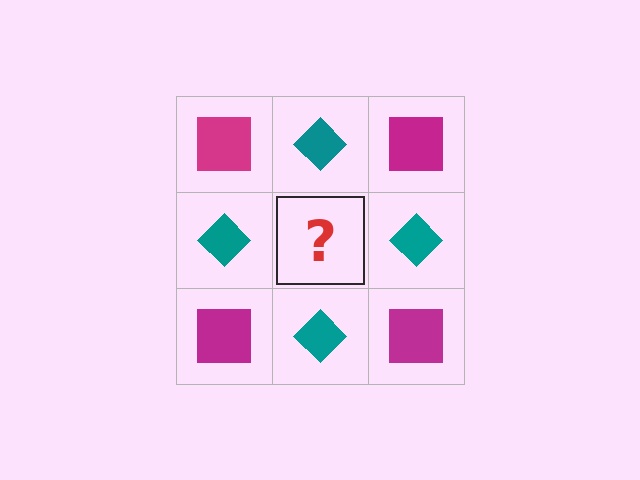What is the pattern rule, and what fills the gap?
The rule is that it alternates magenta square and teal diamond in a checkerboard pattern. The gap should be filled with a magenta square.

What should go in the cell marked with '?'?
The missing cell should contain a magenta square.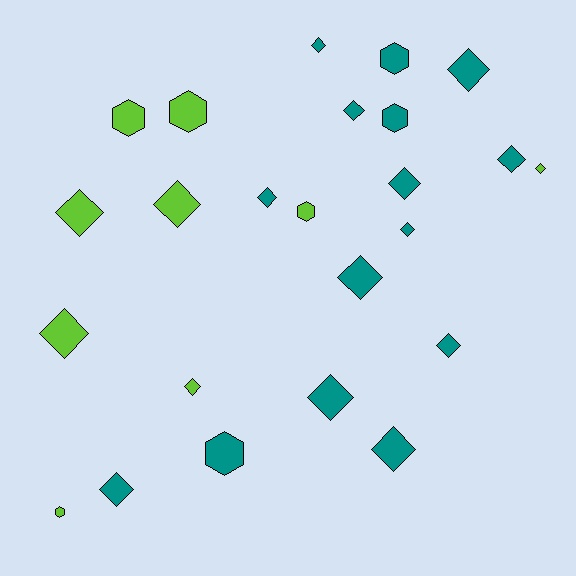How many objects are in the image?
There are 24 objects.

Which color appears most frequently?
Teal, with 15 objects.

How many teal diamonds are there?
There are 12 teal diamonds.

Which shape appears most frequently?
Diamond, with 17 objects.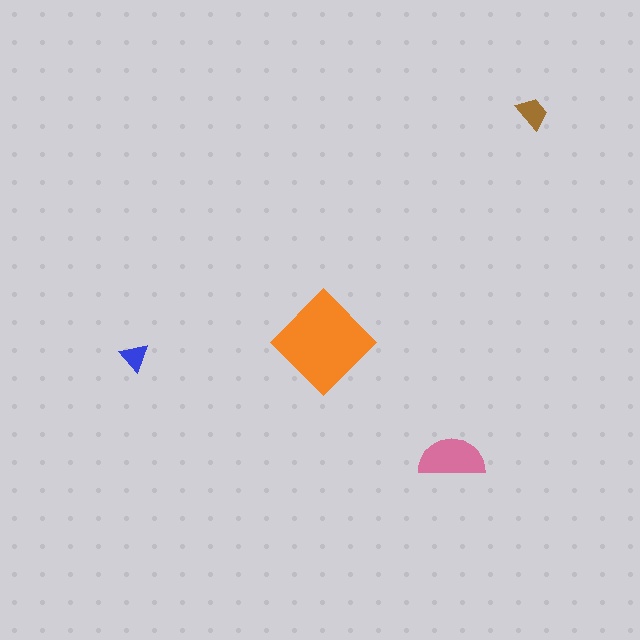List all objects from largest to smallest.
The orange diamond, the pink semicircle, the brown trapezoid, the blue triangle.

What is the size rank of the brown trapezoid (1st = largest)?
3rd.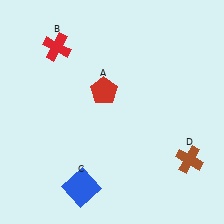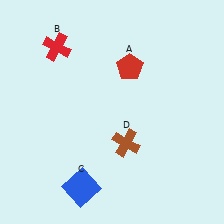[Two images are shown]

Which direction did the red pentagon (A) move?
The red pentagon (A) moved right.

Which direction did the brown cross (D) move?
The brown cross (D) moved left.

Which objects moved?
The objects that moved are: the red pentagon (A), the brown cross (D).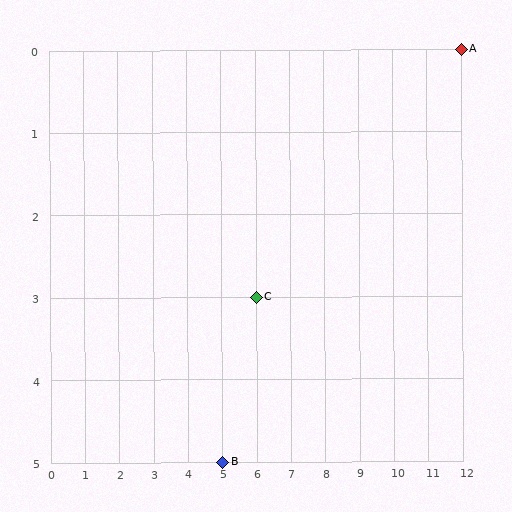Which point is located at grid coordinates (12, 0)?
Point A is at (12, 0).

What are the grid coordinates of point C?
Point C is at grid coordinates (6, 3).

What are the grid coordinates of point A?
Point A is at grid coordinates (12, 0).